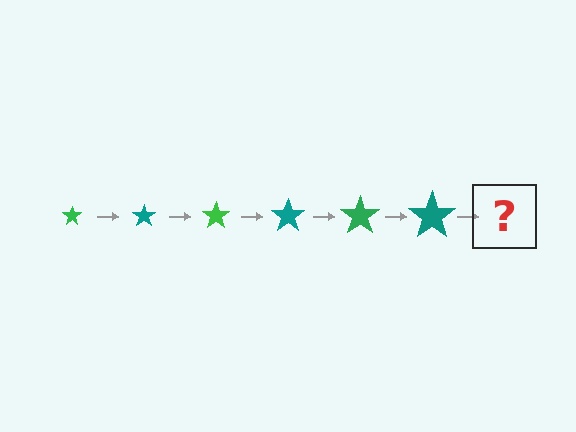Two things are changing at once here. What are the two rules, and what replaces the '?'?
The two rules are that the star grows larger each step and the color cycles through green and teal. The '?' should be a green star, larger than the previous one.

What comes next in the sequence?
The next element should be a green star, larger than the previous one.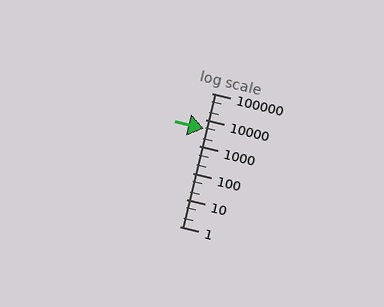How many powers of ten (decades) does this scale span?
The scale spans 5 decades, from 1 to 100000.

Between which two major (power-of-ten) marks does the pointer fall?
The pointer is between 1000 and 10000.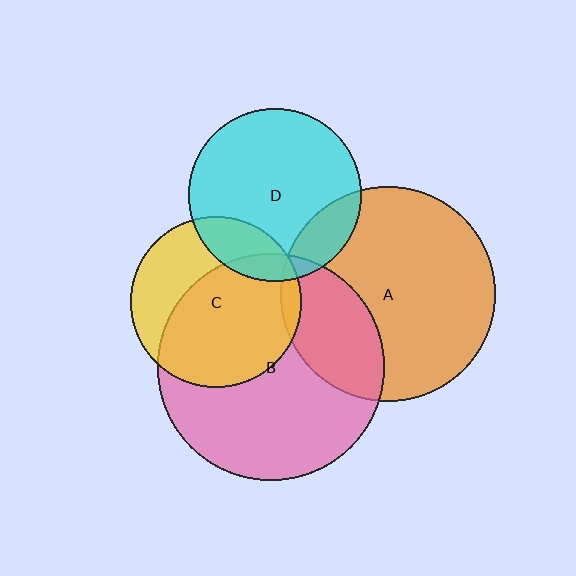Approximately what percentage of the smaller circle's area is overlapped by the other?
Approximately 60%.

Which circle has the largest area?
Circle B (pink).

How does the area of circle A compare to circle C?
Approximately 1.6 times.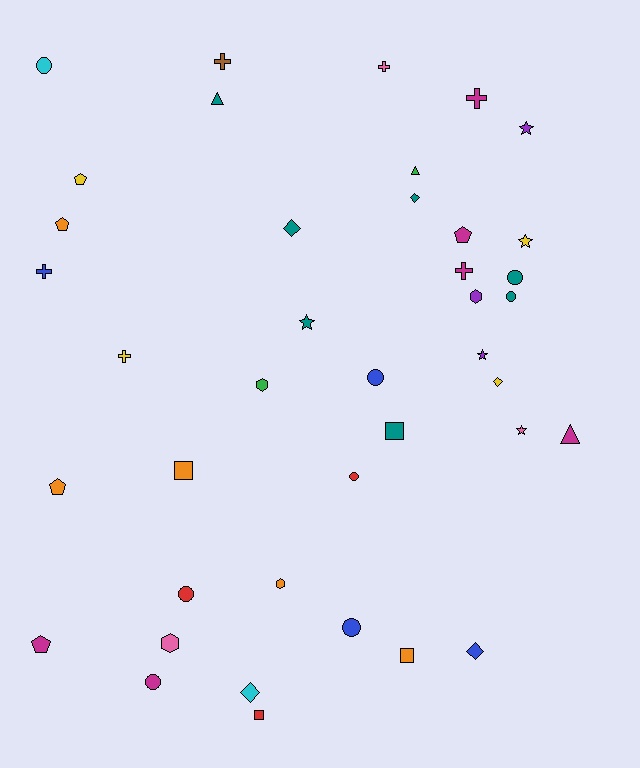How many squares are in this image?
There are 4 squares.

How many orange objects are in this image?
There are 5 orange objects.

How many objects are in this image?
There are 40 objects.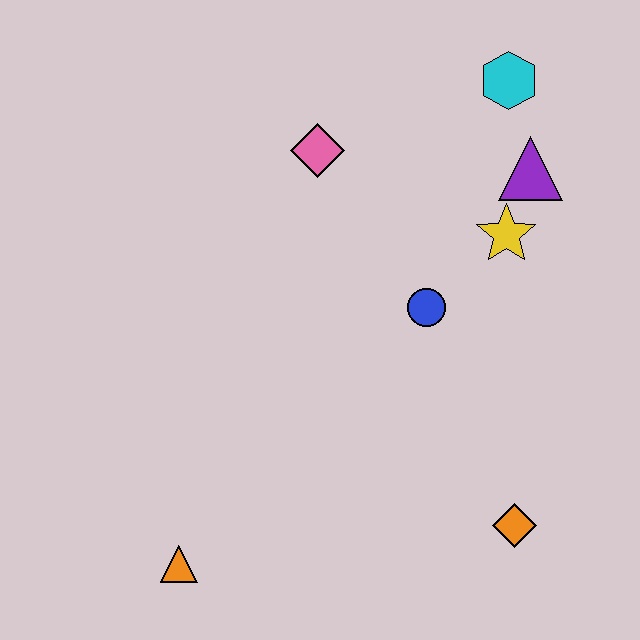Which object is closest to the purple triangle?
The yellow star is closest to the purple triangle.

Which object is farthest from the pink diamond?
The orange triangle is farthest from the pink diamond.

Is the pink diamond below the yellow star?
No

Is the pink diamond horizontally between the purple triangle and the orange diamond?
No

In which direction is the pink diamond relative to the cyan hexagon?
The pink diamond is to the left of the cyan hexagon.